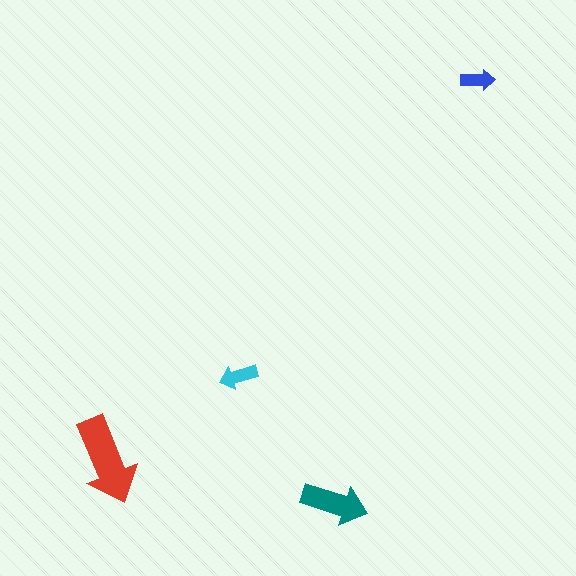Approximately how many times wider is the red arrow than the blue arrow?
About 2.5 times wider.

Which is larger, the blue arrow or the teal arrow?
The teal one.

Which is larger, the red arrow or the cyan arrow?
The red one.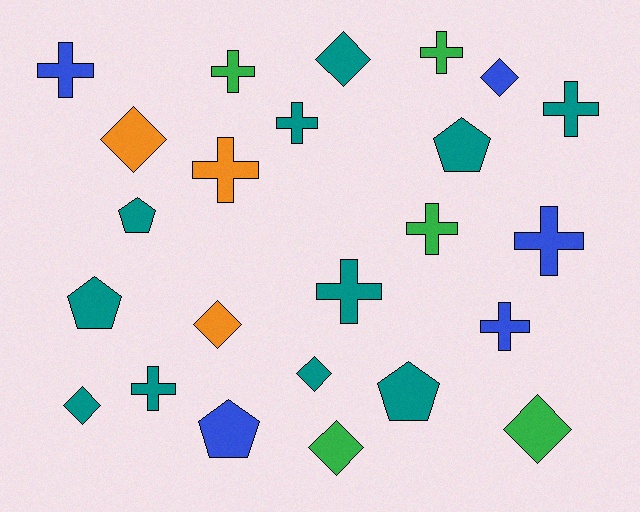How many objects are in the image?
There are 24 objects.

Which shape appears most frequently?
Cross, with 11 objects.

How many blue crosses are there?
There are 3 blue crosses.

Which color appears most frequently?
Teal, with 11 objects.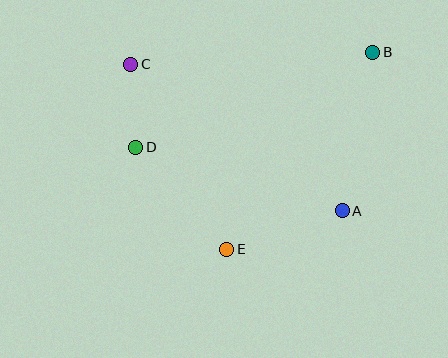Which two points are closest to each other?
Points C and D are closest to each other.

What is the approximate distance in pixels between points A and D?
The distance between A and D is approximately 216 pixels.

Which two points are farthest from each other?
Points A and C are farthest from each other.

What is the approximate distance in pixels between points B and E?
The distance between B and E is approximately 245 pixels.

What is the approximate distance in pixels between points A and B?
The distance between A and B is approximately 161 pixels.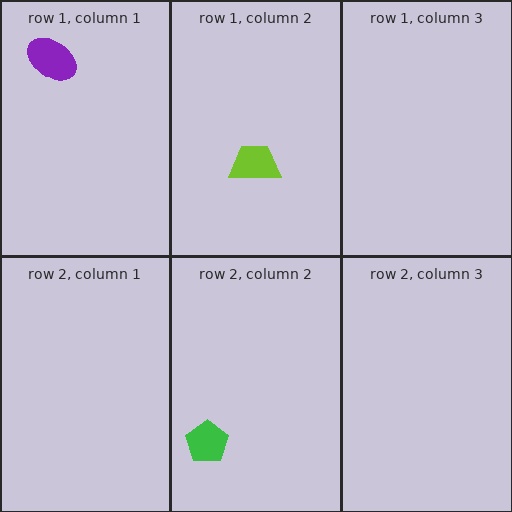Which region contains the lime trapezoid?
The row 1, column 2 region.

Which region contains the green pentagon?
The row 2, column 2 region.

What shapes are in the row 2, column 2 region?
The green pentagon.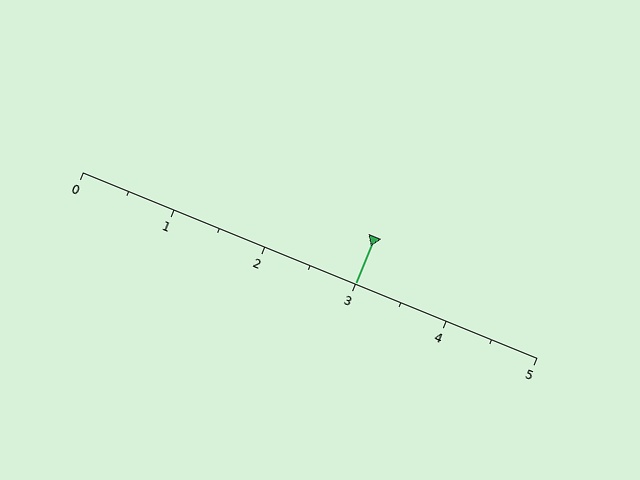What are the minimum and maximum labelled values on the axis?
The axis runs from 0 to 5.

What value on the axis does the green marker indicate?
The marker indicates approximately 3.